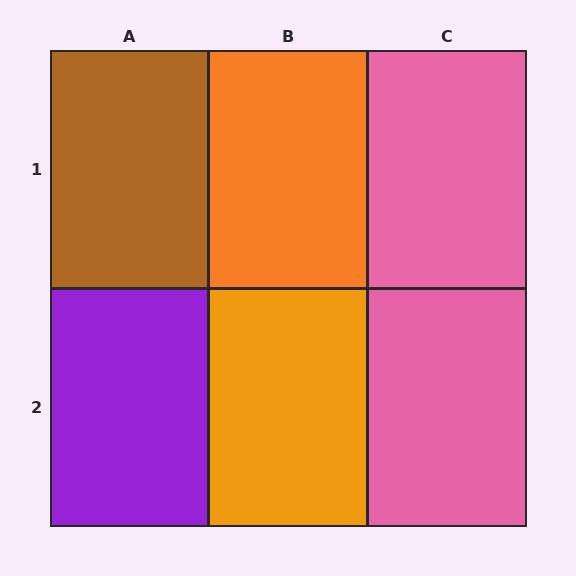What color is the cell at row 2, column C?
Pink.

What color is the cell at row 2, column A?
Purple.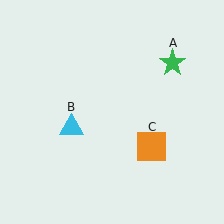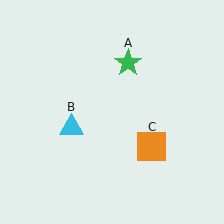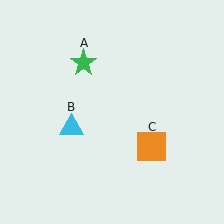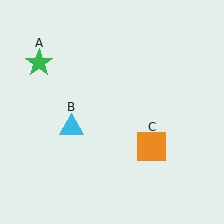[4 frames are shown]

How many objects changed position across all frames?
1 object changed position: green star (object A).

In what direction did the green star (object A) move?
The green star (object A) moved left.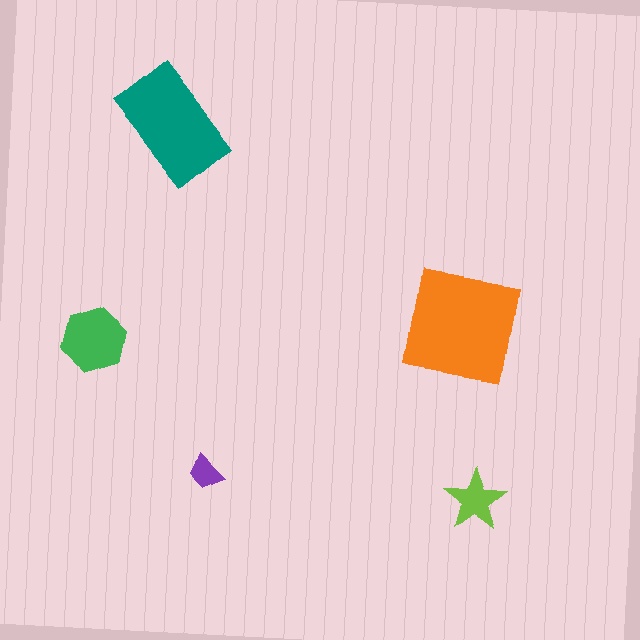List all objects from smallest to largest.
The purple trapezoid, the lime star, the green hexagon, the teal rectangle, the orange square.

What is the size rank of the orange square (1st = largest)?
1st.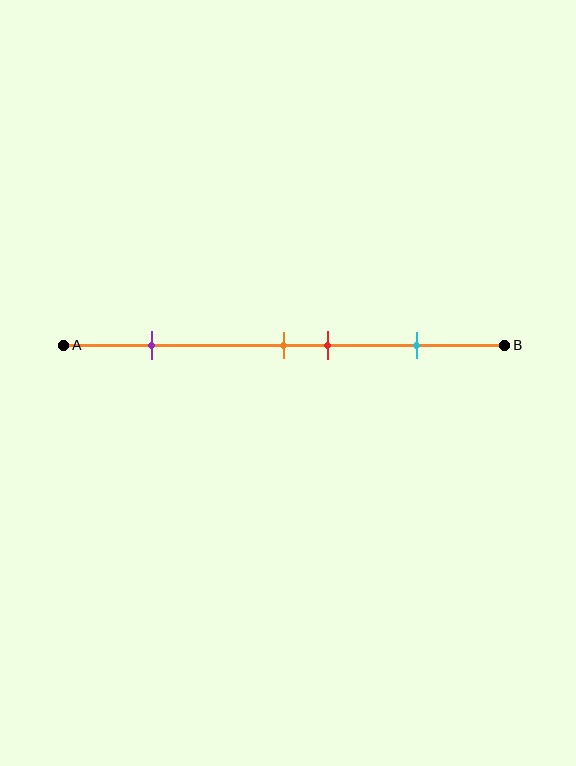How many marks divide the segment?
There are 4 marks dividing the segment.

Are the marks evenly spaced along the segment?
No, the marks are not evenly spaced.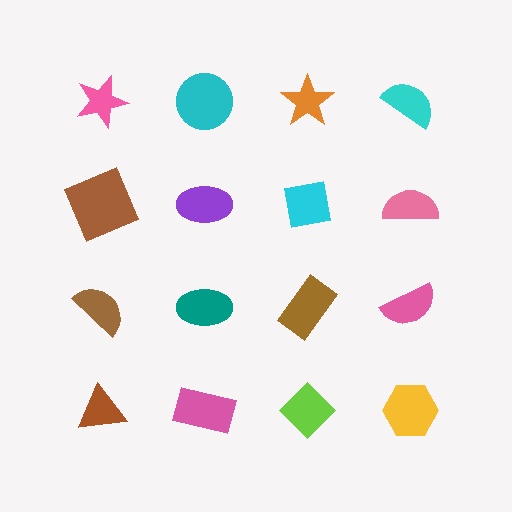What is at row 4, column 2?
A pink rectangle.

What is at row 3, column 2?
A teal ellipse.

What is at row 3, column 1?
A brown semicircle.